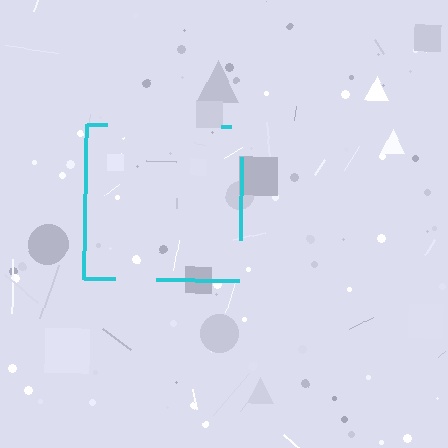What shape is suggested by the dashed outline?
The dashed outline suggests a square.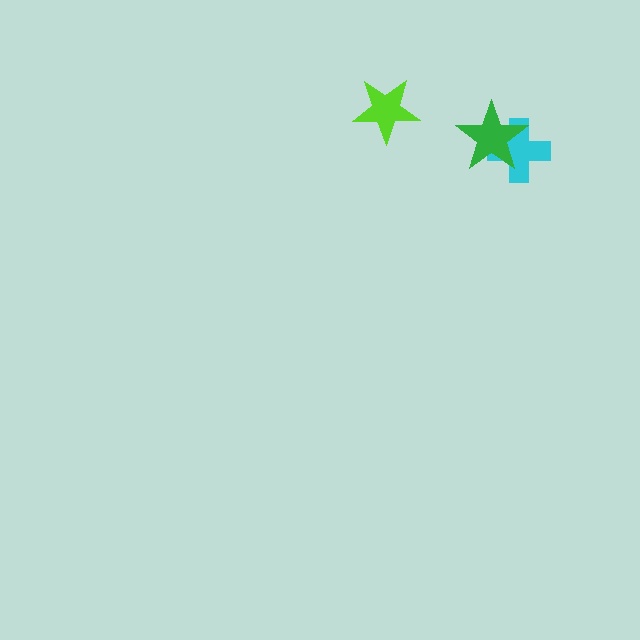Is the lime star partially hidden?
No, no other shape covers it.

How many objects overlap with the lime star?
0 objects overlap with the lime star.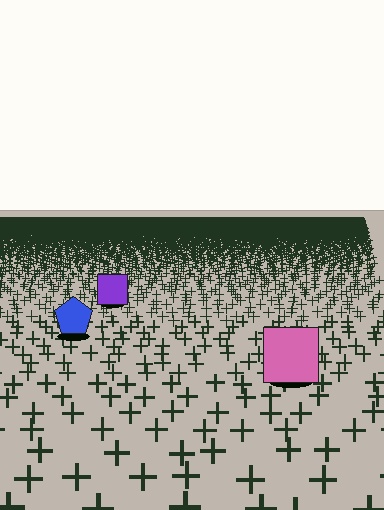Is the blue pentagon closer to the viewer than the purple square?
Yes. The blue pentagon is closer — you can tell from the texture gradient: the ground texture is coarser near it.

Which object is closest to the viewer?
The pink square is closest. The texture marks near it are larger and more spread out.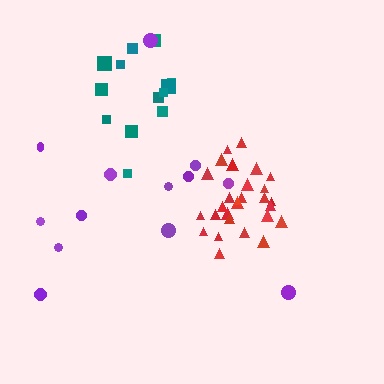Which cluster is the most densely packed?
Red.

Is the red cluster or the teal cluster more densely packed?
Red.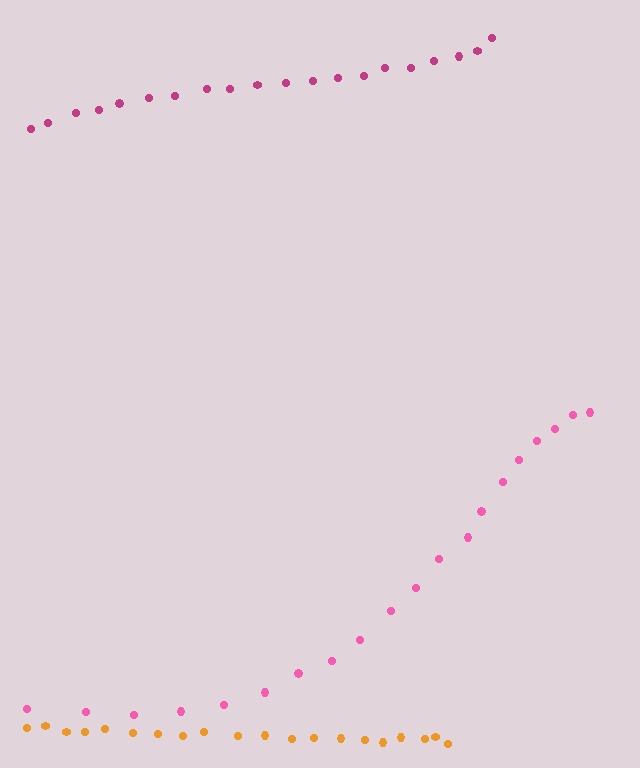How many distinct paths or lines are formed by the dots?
There are 3 distinct paths.